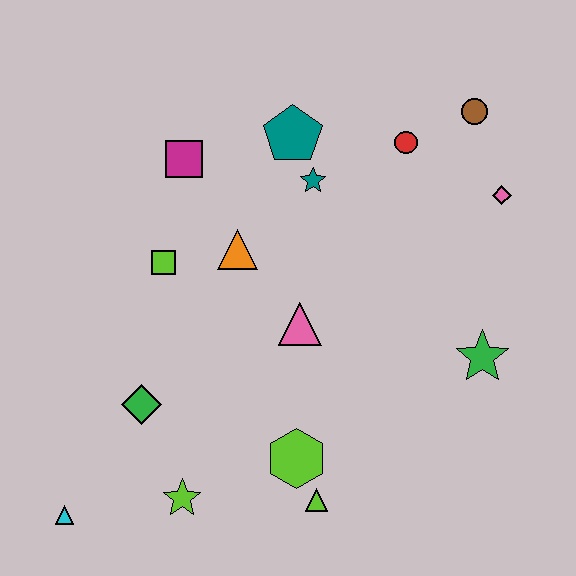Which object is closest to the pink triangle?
The orange triangle is closest to the pink triangle.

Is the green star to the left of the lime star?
No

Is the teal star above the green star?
Yes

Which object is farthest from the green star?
The cyan triangle is farthest from the green star.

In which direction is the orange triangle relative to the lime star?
The orange triangle is above the lime star.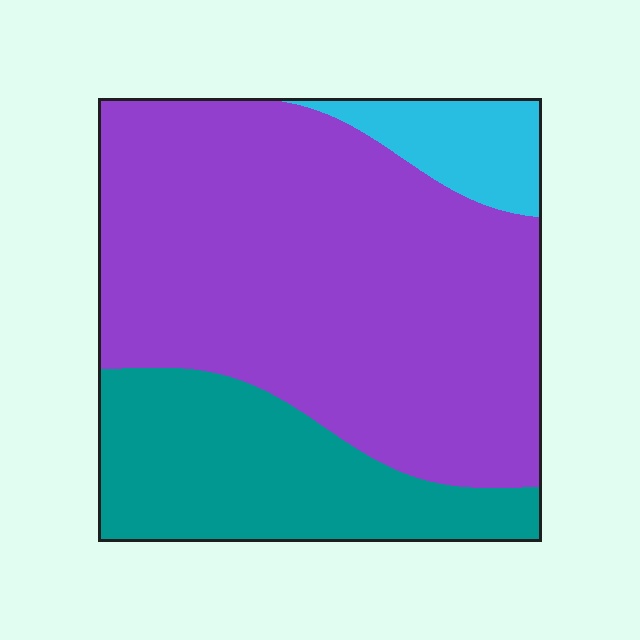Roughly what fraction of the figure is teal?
Teal takes up about one quarter (1/4) of the figure.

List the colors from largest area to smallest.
From largest to smallest: purple, teal, cyan.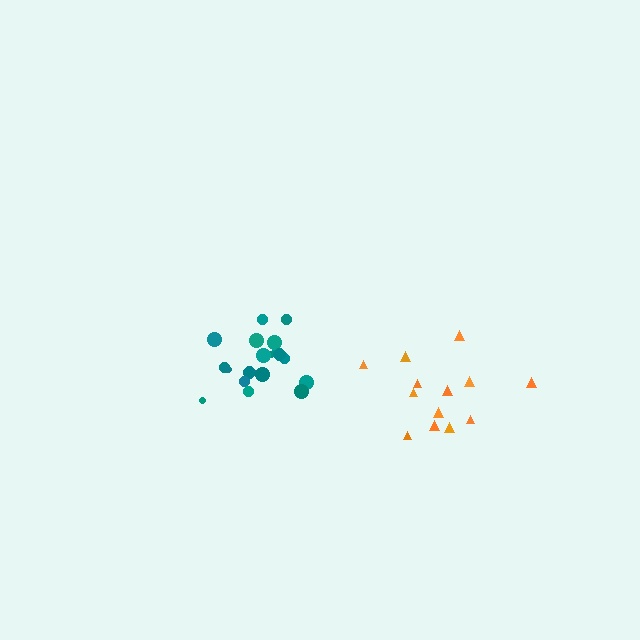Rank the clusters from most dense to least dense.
teal, orange.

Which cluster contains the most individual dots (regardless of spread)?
Teal (19).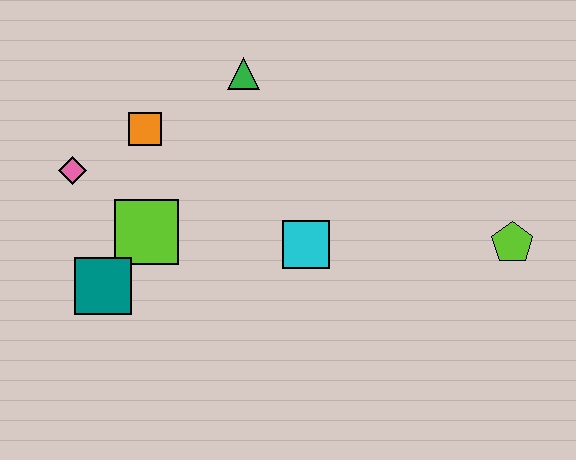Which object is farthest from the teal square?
The lime pentagon is farthest from the teal square.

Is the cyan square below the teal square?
No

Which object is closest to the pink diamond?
The orange square is closest to the pink diamond.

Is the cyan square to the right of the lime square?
Yes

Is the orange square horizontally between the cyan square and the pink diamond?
Yes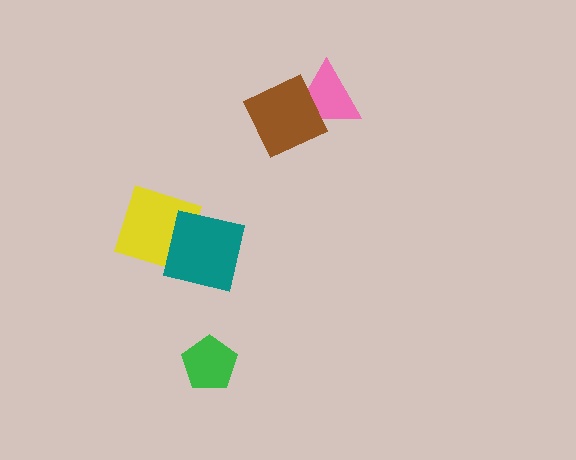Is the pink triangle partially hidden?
Yes, it is partially covered by another shape.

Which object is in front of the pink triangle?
The brown diamond is in front of the pink triangle.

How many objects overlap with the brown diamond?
1 object overlaps with the brown diamond.